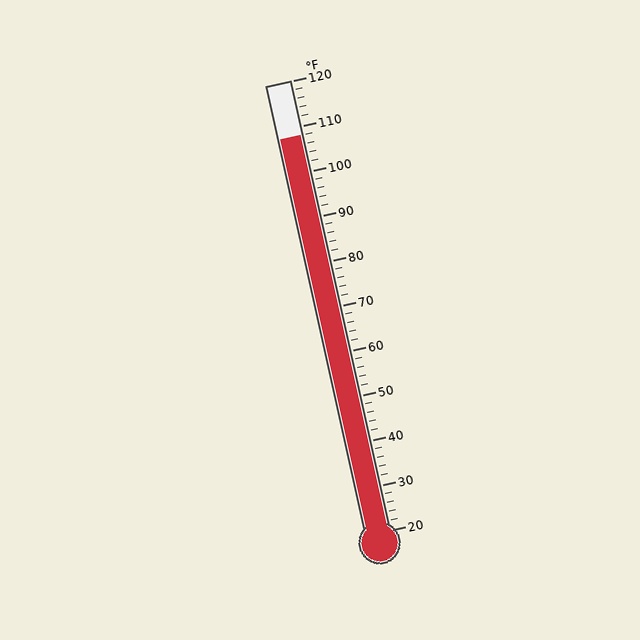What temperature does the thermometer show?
The thermometer shows approximately 108°F.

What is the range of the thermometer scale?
The thermometer scale ranges from 20°F to 120°F.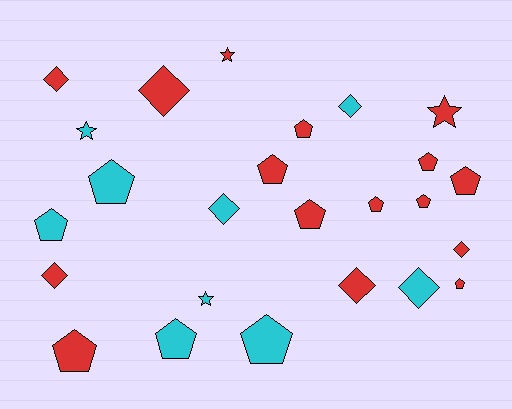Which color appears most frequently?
Red, with 16 objects.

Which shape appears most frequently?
Pentagon, with 13 objects.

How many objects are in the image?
There are 25 objects.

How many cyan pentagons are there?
There are 4 cyan pentagons.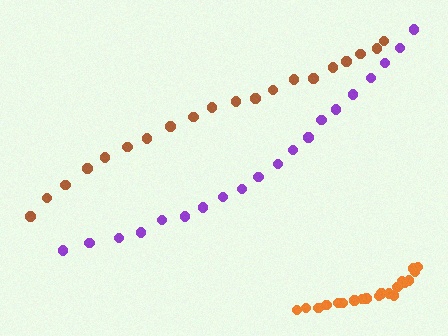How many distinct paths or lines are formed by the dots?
There are 3 distinct paths.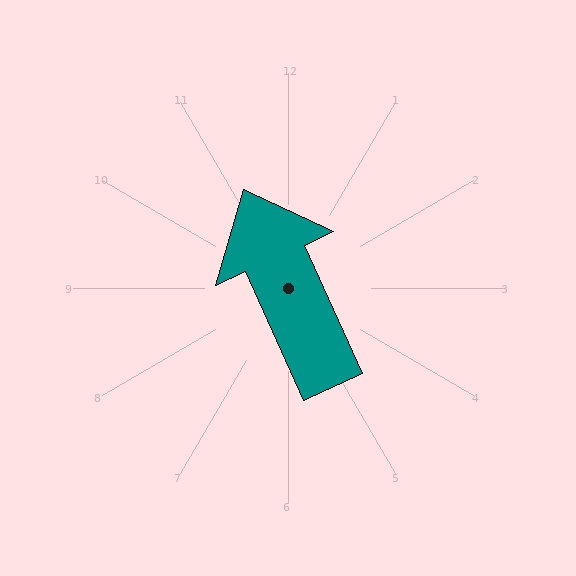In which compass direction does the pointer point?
Northwest.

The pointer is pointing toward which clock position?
Roughly 11 o'clock.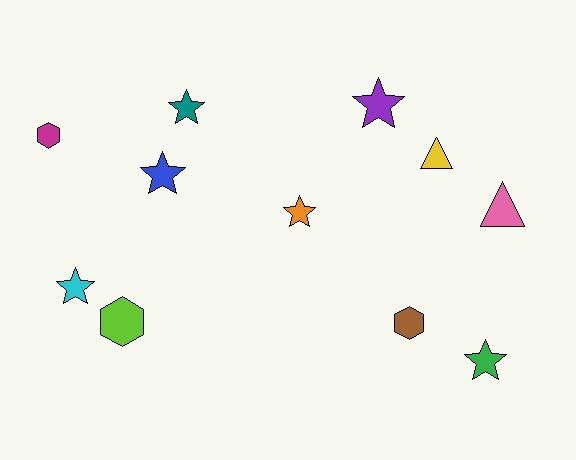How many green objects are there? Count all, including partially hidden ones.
There is 1 green object.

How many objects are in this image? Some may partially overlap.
There are 11 objects.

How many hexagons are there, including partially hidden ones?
There are 3 hexagons.